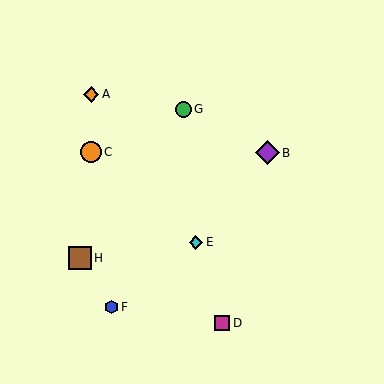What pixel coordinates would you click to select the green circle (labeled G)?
Click at (184, 109) to select the green circle G.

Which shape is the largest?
The purple diamond (labeled B) is the largest.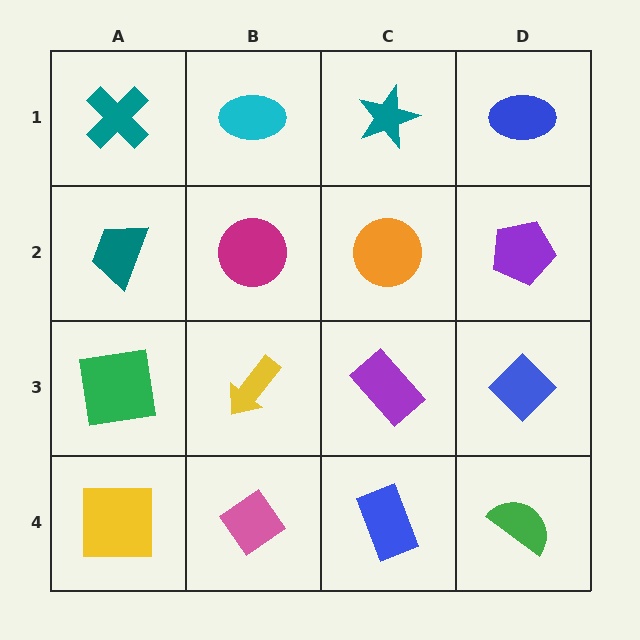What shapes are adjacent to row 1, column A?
A teal trapezoid (row 2, column A), a cyan ellipse (row 1, column B).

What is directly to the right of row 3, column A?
A yellow arrow.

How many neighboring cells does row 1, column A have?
2.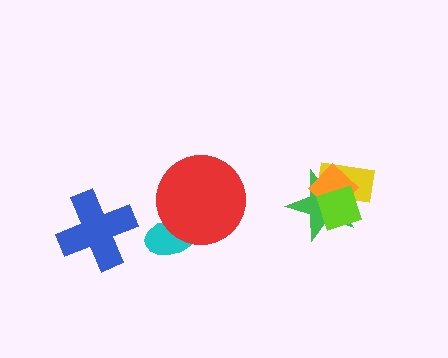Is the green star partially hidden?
Yes, it is partially covered by another shape.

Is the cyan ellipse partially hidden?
Yes, it is partially covered by another shape.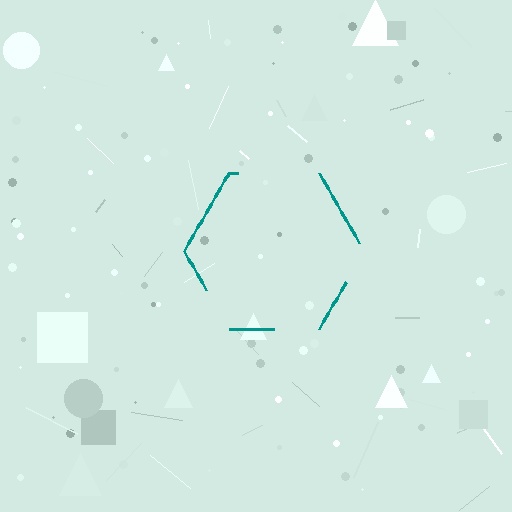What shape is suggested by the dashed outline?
The dashed outline suggests a hexagon.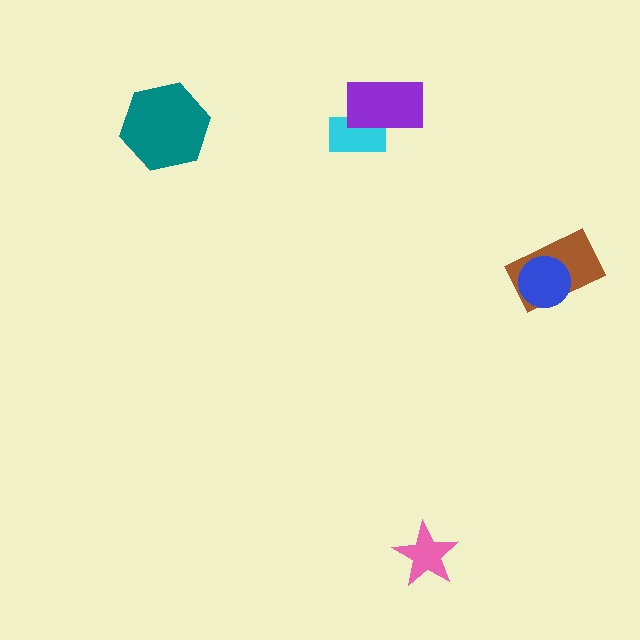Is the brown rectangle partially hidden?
Yes, it is partially covered by another shape.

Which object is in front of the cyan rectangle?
The purple rectangle is in front of the cyan rectangle.